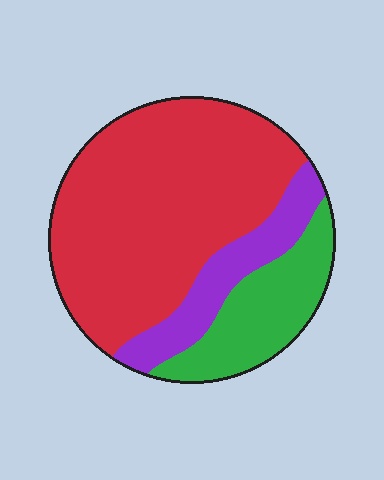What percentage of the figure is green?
Green takes up between a sixth and a third of the figure.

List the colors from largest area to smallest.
From largest to smallest: red, green, purple.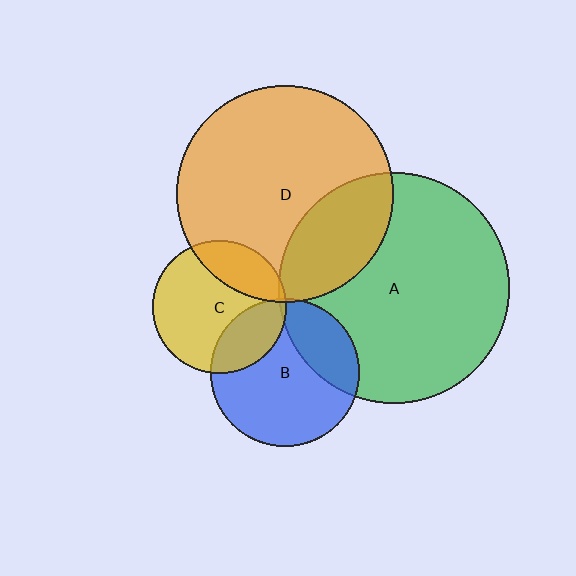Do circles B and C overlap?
Yes.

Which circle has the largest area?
Circle A (green).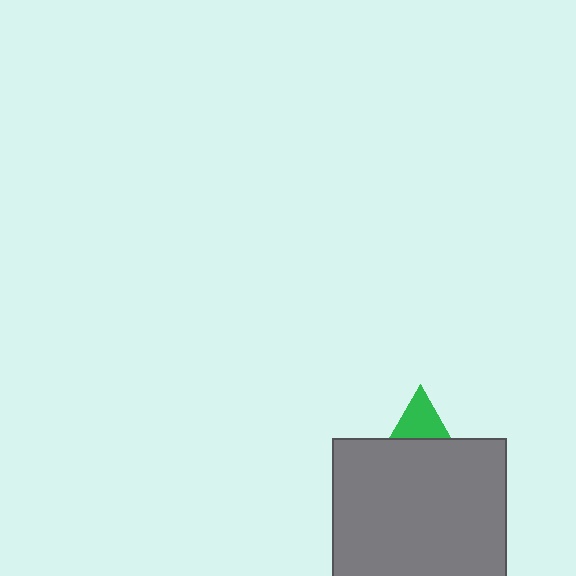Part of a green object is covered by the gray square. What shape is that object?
It is a triangle.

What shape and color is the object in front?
The object in front is a gray square.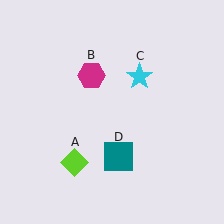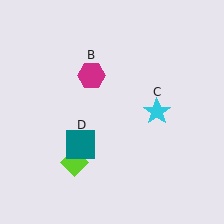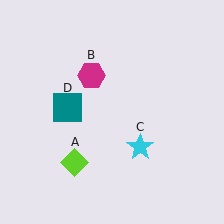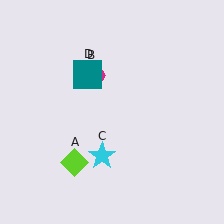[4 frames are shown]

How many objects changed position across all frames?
2 objects changed position: cyan star (object C), teal square (object D).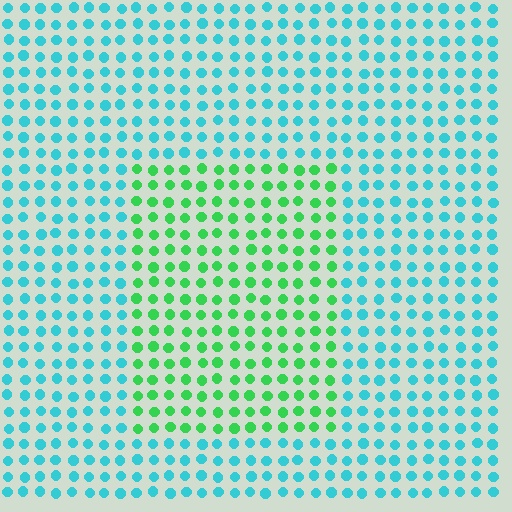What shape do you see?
I see a rectangle.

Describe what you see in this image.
The image is filled with small cyan elements in a uniform arrangement. A rectangle-shaped region is visible where the elements are tinted to a slightly different hue, forming a subtle color boundary.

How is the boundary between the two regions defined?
The boundary is defined purely by a slight shift in hue (about 52 degrees). Spacing, size, and orientation are identical on both sides.